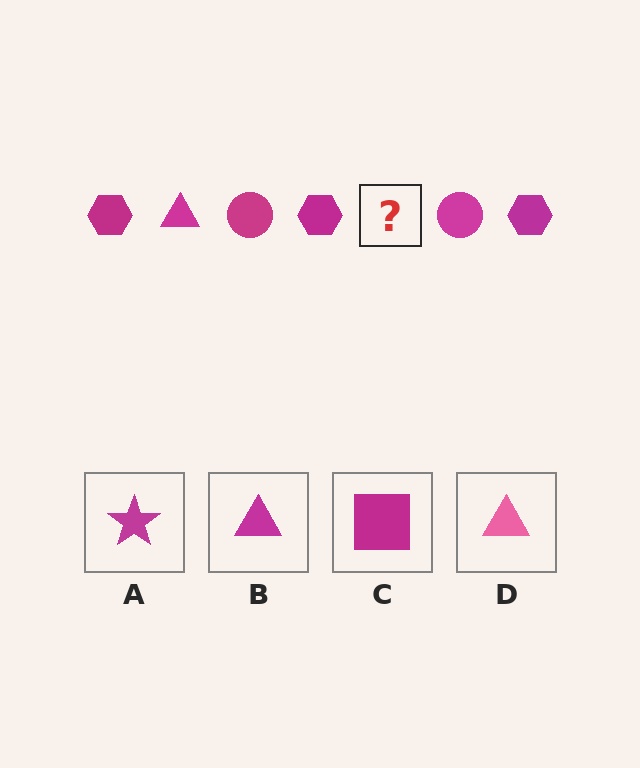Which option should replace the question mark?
Option B.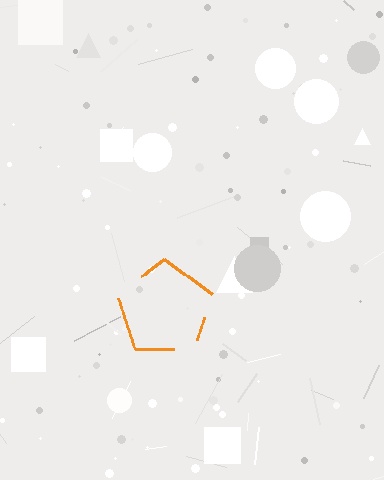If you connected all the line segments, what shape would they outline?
They would outline a pentagon.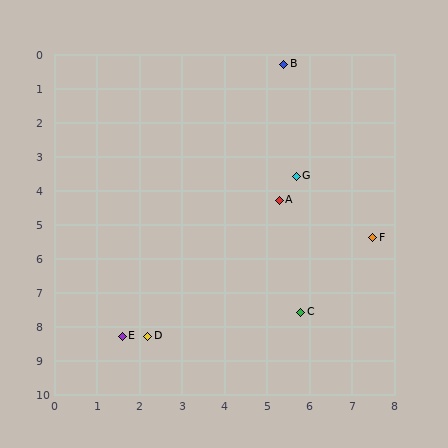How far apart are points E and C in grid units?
Points E and C are about 4.3 grid units apart.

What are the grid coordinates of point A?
Point A is at approximately (5.3, 4.3).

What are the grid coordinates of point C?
Point C is at approximately (5.8, 7.6).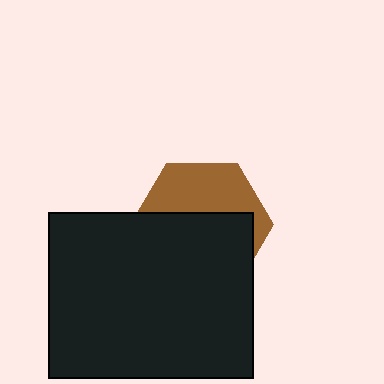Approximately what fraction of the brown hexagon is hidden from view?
Roughly 60% of the brown hexagon is hidden behind the black rectangle.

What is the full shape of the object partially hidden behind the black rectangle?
The partially hidden object is a brown hexagon.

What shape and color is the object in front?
The object in front is a black rectangle.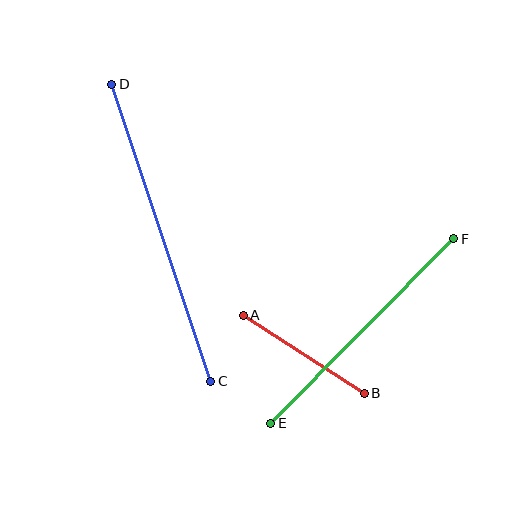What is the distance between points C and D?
The distance is approximately 313 pixels.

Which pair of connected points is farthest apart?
Points C and D are farthest apart.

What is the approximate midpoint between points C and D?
The midpoint is at approximately (161, 233) pixels.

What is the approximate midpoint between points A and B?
The midpoint is at approximately (304, 354) pixels.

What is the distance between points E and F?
The distance is approximately 260 pixels.